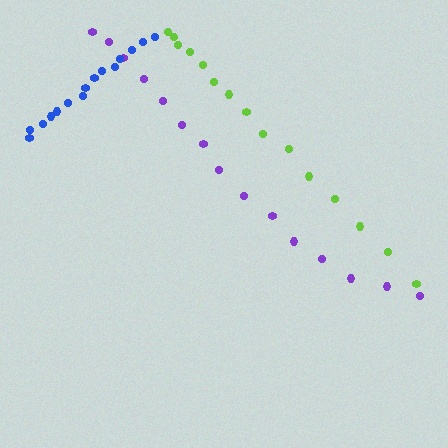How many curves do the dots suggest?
There are 3 distinct paths.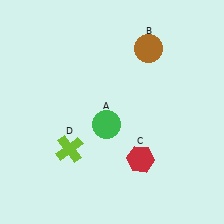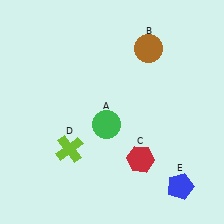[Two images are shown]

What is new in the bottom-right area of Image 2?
A blue pentagon (E) was added in the bottom-right area of Image 2.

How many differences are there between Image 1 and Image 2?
There is 1 difference between the two images.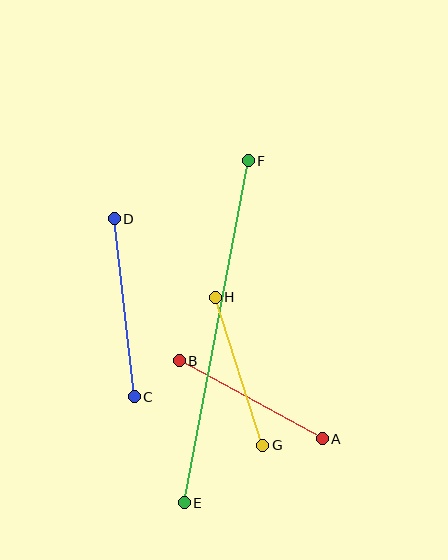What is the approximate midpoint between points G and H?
The midpoint is at approximately (239, 371) pixels.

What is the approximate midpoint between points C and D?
The midpoint is at approximately (124, 308) pixels.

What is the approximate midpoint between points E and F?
The midpoint is at approximately (216, 332) pixels.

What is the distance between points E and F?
The distance is approximately 348 pixels.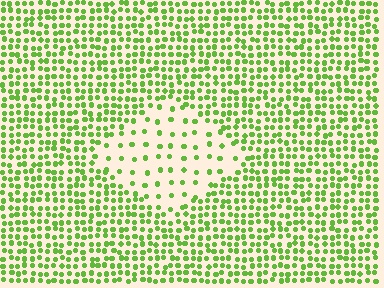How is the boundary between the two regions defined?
The boundary is defined by a change in element density (approximately 3.0x ratio). All elements are the same color, size, and shape.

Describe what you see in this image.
The image contains small lime elements arranged at two different densities. A diamond-shaped region is visible where the elements are less densely packed than the surrounding area.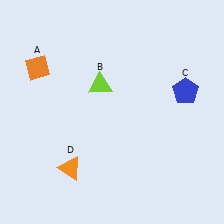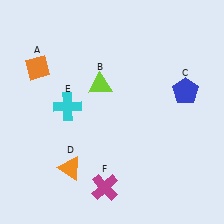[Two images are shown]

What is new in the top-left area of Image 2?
A cyan cross (E) was added in the top-left area of Image 2.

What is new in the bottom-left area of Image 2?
A magenta cross (F) was added in the bottom-left area of Image 2.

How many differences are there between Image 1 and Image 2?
There are 2 differences between the two images.